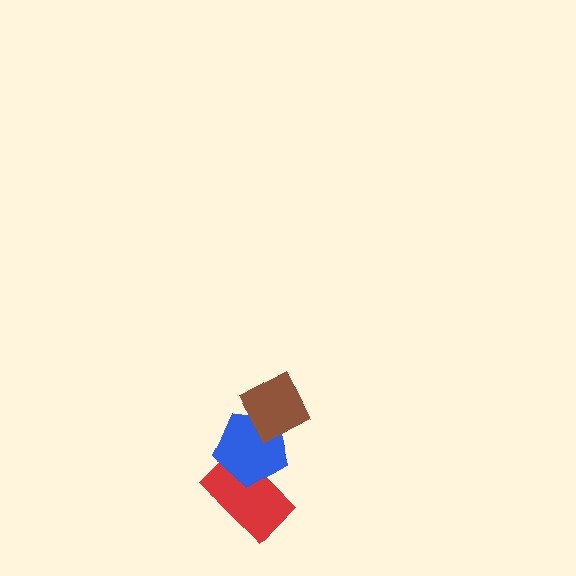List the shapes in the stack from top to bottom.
From top to bottom: the brown diamond, the blue pentagon, the red rectangle.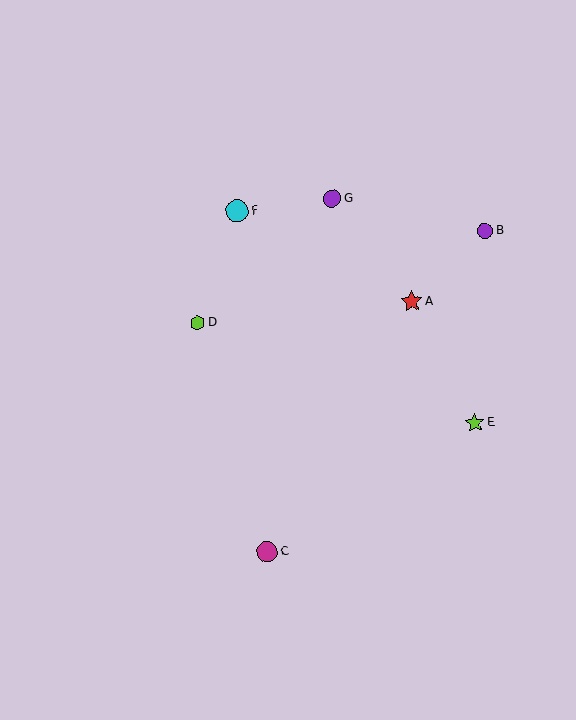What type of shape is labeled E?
Shape E is a lime star.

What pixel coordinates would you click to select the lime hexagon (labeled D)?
Click at (198, 323) to select the lime hexagon D.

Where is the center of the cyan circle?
The center of the cyan circle is at (237, 211).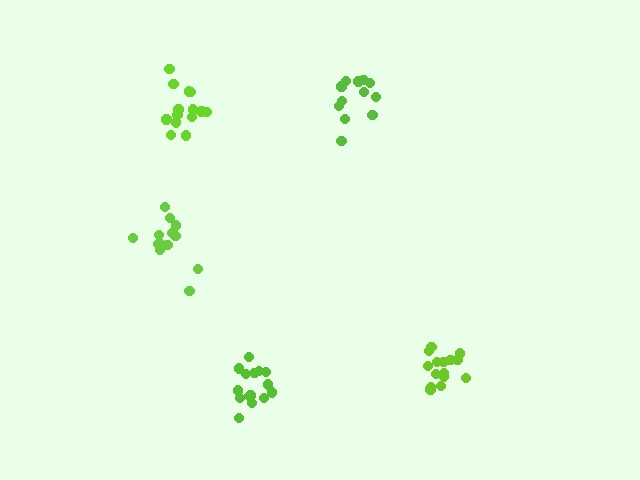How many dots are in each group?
Group 1: 15 dots, Group 2: 13 dots, Group 3: 16 dots, Group 4: 12 dots, Group 5: 14 dots (70 total).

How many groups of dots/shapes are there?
There are 5 groups.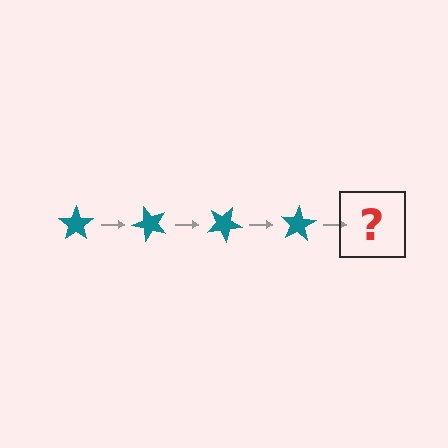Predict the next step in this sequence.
The next step is a teal star rotated 200 degrees.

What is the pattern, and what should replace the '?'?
The pattern is that the star rotates 50 degrees each step. The '?' should be a teal star rotated 200 degrees.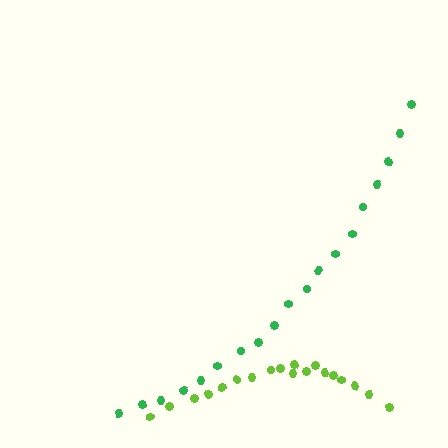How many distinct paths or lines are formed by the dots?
There are 2 distinct paths.